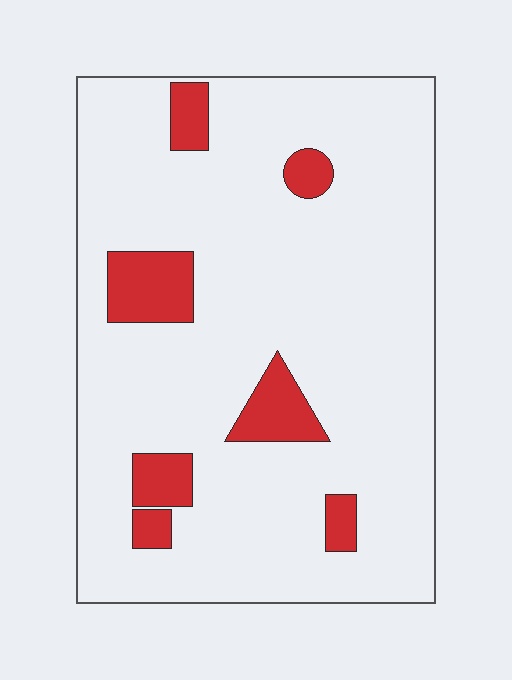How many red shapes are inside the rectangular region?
7.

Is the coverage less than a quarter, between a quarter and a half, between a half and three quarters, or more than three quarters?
Less than a quarter.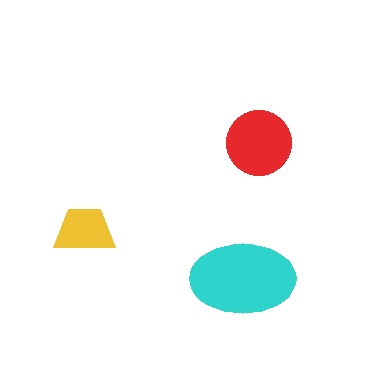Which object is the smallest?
The yellow trapezoid.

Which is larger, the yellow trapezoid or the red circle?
The red circle.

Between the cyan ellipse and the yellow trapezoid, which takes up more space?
The cyan ellipse.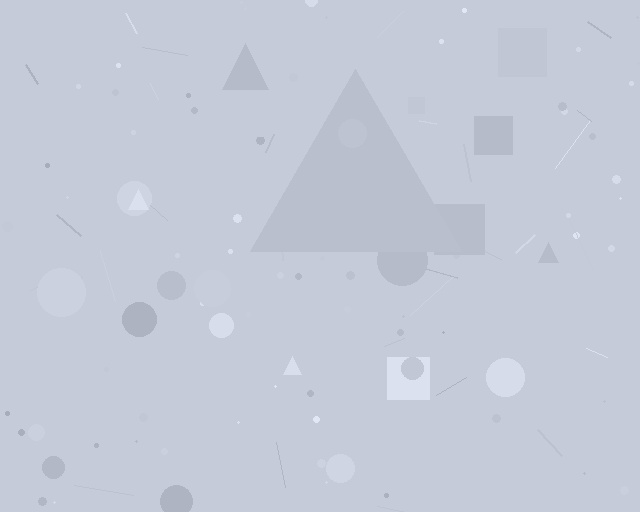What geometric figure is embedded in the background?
A triangle is embedded in the background.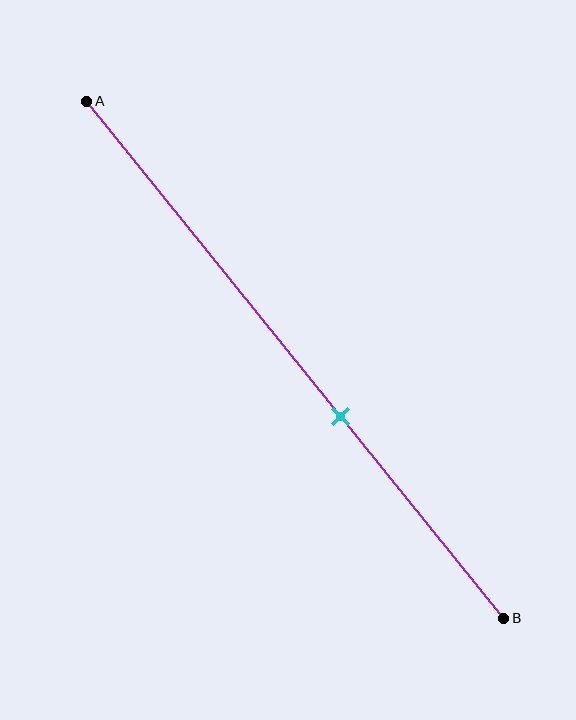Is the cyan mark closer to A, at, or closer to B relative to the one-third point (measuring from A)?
The cyan mark is closer to point B than the one-third point of segment AB.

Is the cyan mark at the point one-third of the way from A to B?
No, the mark is at about 60% from A, not at the 33% one-third point.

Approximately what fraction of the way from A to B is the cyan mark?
The cyan mark is approximately 60% of the way from A to B.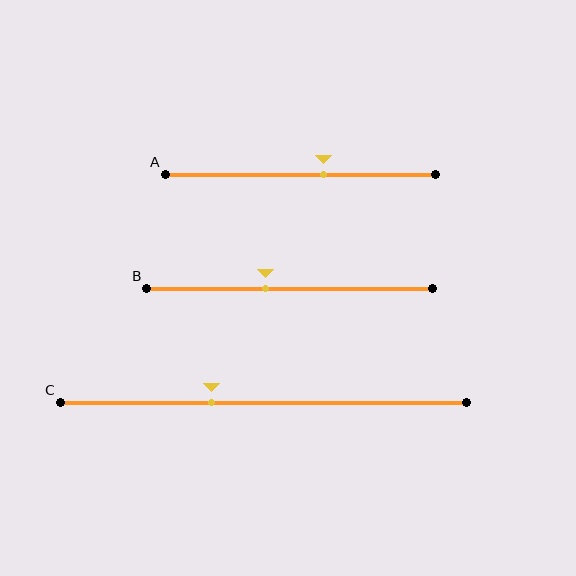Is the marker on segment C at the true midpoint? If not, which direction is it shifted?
No, the marker on segment C is shifted to the left by about 13% of the segment length.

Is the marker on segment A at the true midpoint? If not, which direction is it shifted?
No, the marker on segment A is shifted to the right by about 8% of the segment length.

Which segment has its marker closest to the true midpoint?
Segment B has its marker closest to the true midpoint.